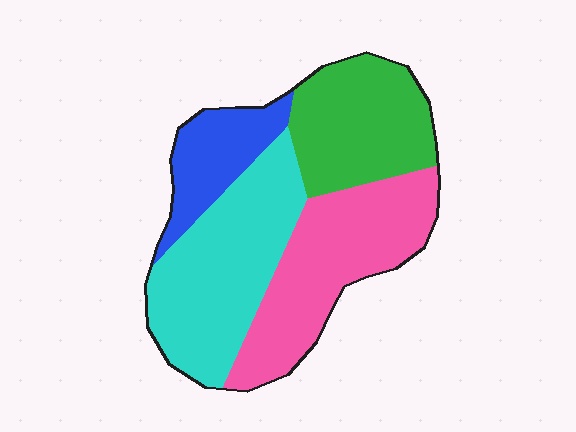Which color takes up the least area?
Blue, at roughly 15%.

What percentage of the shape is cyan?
Cyan covers 32% of the shape.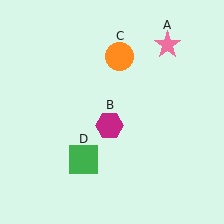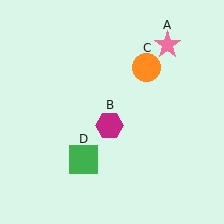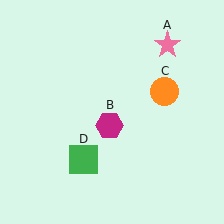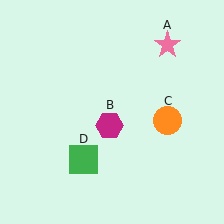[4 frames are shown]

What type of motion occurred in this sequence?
The orange circle (object C) rotated clockwise around the center of the scene.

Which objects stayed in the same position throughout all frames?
Pink star (object A) and magenta hexagon (object B) and green square (object D) remained stationary.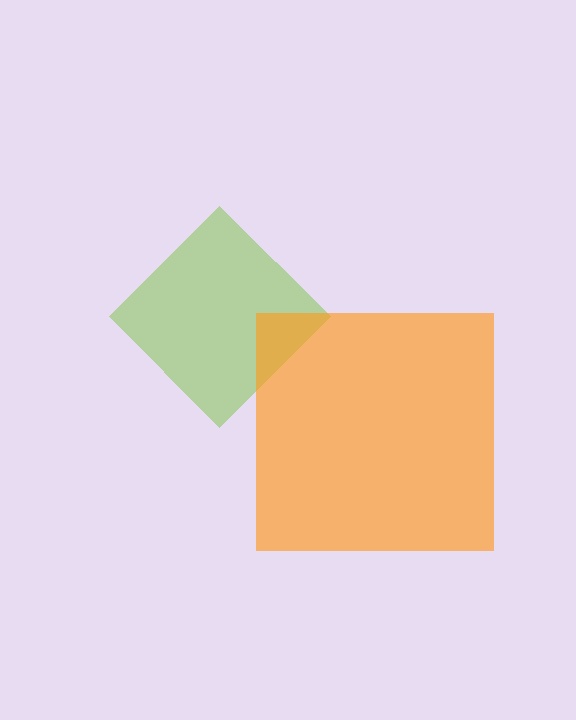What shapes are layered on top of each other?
The layered shapes are: a lime diamond, an orange square.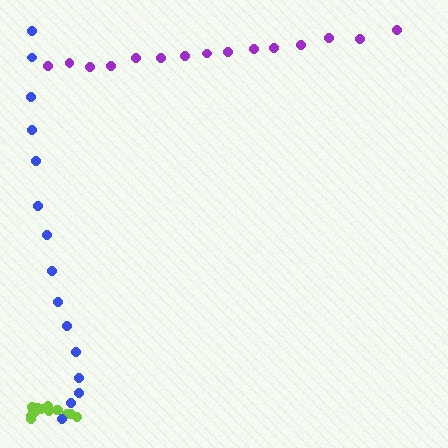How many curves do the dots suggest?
There are 3 distinct paths.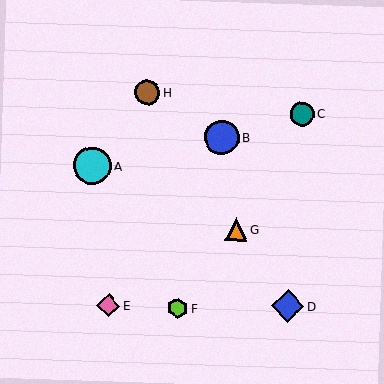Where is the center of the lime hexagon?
The center of the lime hexagon is at (178, 308).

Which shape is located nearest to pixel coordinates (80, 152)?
The cyan circle (labeled A) at (92, 166) is nearest to that location.